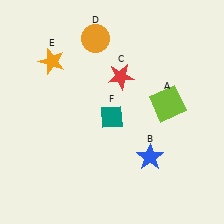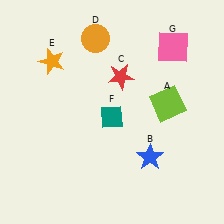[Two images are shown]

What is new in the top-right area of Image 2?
A pink square (G) was added in the top-right area of Image 2.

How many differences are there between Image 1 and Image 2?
There is 1 difference between the two images.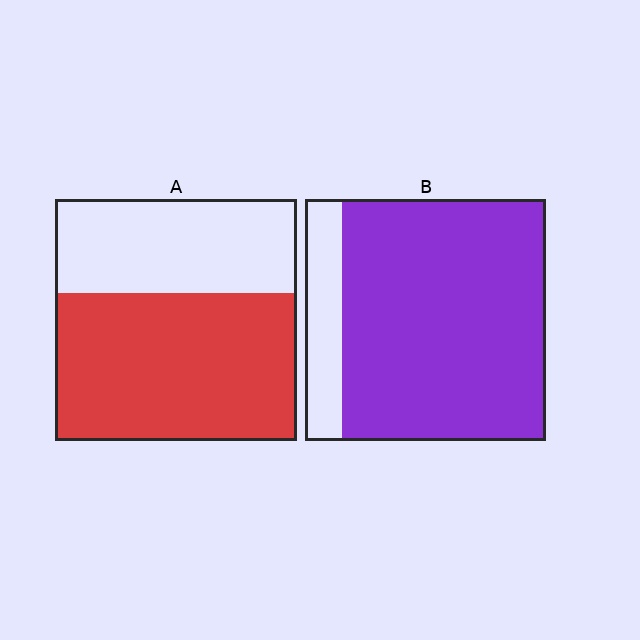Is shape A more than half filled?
Yes.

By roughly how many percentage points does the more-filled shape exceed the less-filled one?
By roughly 25 percentage points (B over A).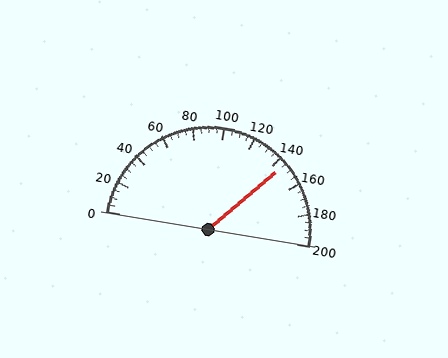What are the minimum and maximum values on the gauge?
The gauge ranges from 0 to 200.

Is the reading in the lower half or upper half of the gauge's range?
The reading is in the upper half of the range (0 to 200).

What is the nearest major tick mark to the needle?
The nearest major tick mark is 140.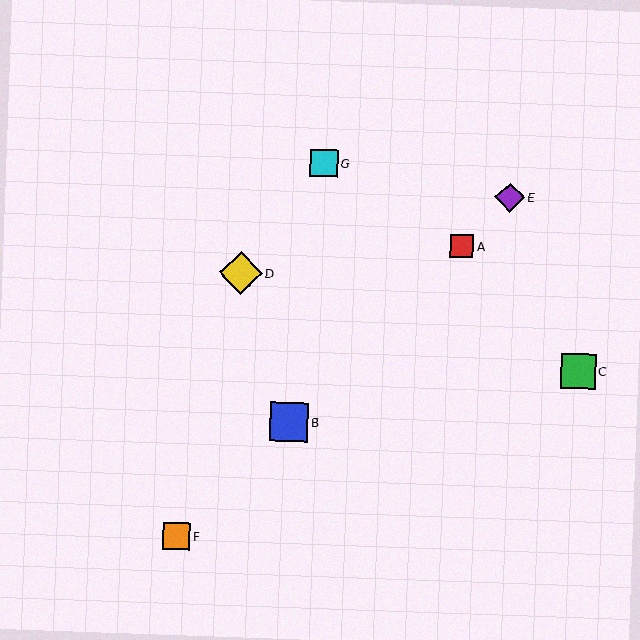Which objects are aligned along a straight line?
Objects A, B, E, F are aligned along a straight line.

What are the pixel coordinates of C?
Object C is at (578, 371).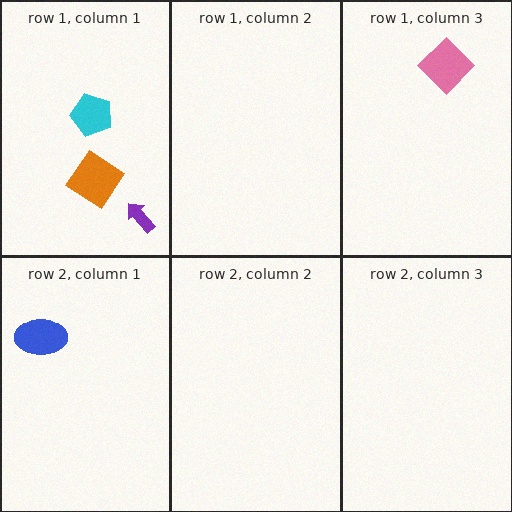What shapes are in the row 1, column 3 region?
The pink diamond.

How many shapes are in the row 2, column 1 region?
1.